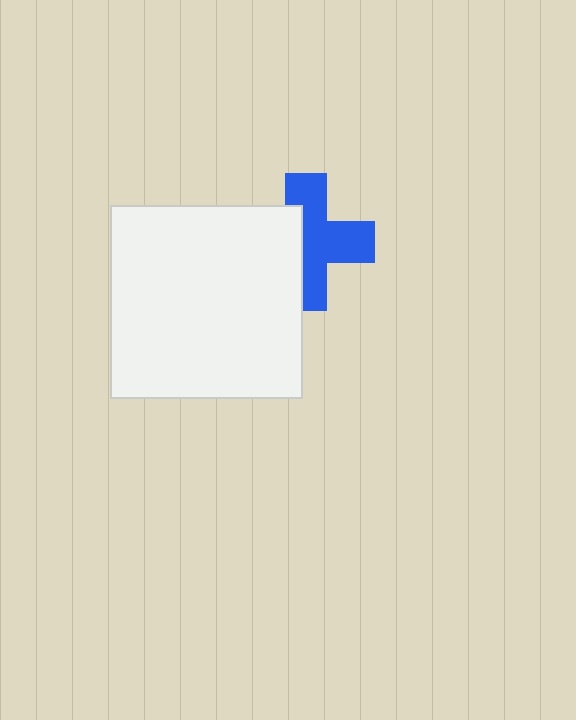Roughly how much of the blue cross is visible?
About half of it is visible (roughly 60%).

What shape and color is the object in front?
The object in front is a white square.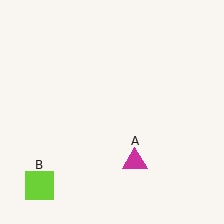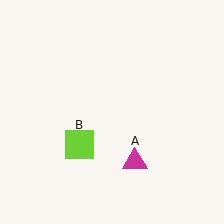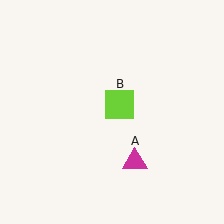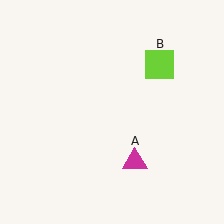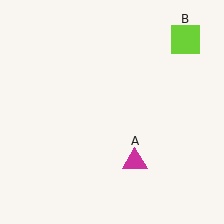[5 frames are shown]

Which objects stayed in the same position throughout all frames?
Magenta triangle (object A) remained stationary.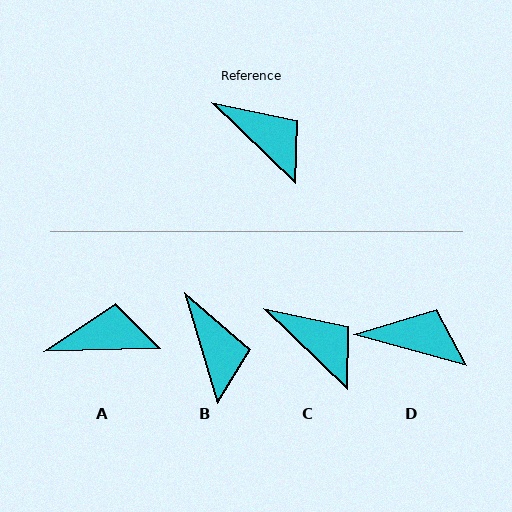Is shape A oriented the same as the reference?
No, it is off by about 45 degrees.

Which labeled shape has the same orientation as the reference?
C.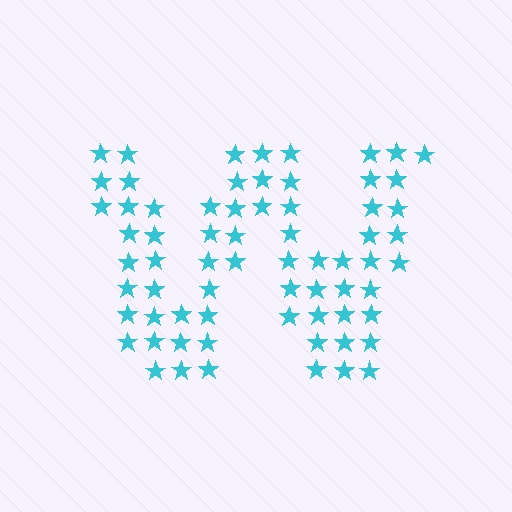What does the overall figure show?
The overall figure shows the letter W.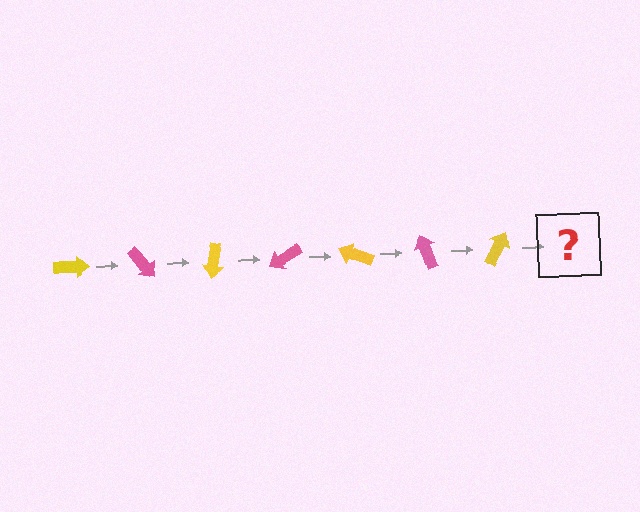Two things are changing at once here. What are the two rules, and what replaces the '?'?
The two rules are that it rotates 50 degrees each step and the color cycles through yellow and pink. The '?' should be a pink arrow, rotated 350 degrees from the start.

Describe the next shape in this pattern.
It should be a pink arrow, rotated 350 degrees from the start.